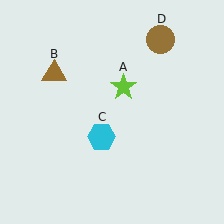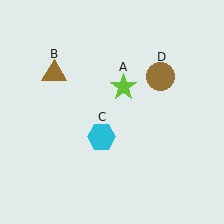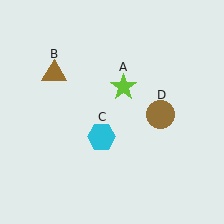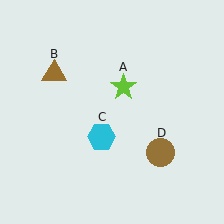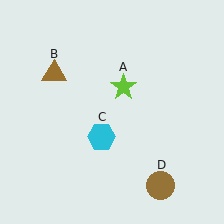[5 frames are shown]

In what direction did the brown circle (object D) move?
The brown circle (object D) moved down.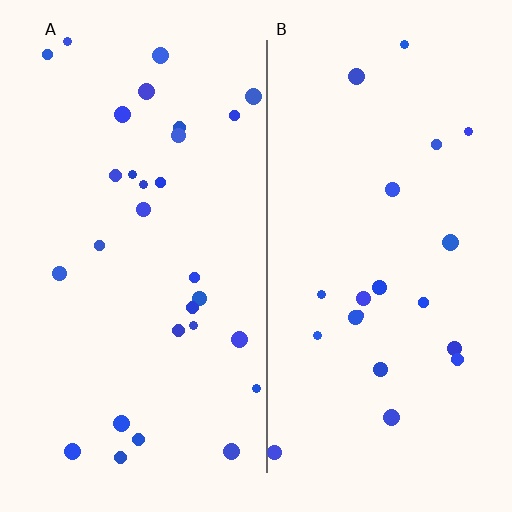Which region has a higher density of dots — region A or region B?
A (the left).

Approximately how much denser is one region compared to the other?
Approximately 1.4× — region A over region B.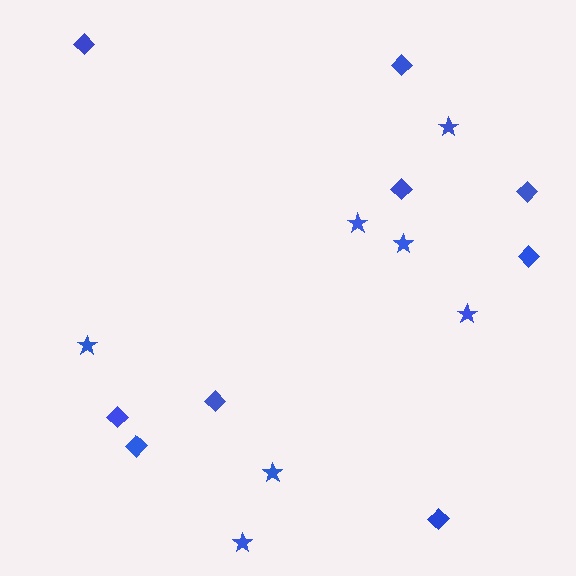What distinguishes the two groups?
There are 2 groups: one group of diamonds (9) and one group of stars (7).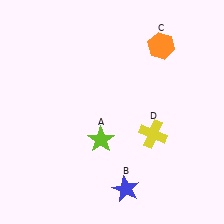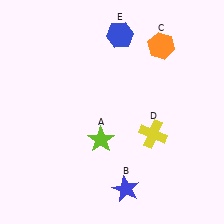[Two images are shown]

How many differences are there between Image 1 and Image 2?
There is 1 difference between the two images.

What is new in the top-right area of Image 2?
A blue hexagon (E) was added in the top-right area of Image 2.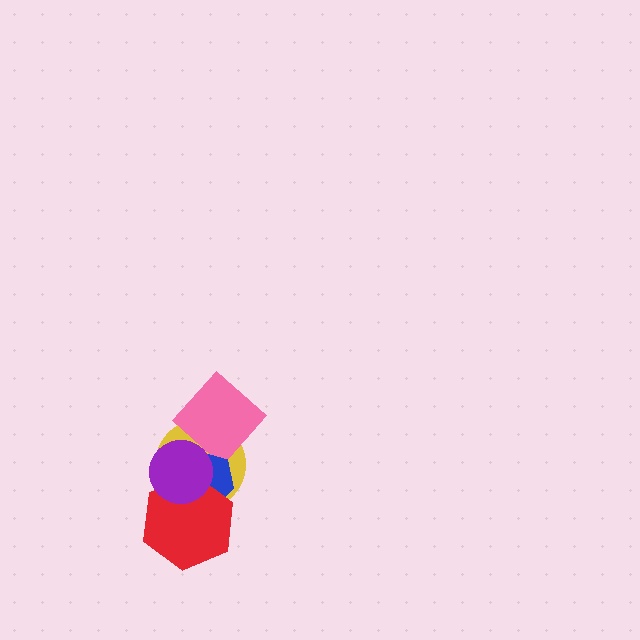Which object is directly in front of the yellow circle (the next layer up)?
The pink diamond is directly in front of the yellow circle.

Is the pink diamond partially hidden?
Yes, it is partially covered by another shape.